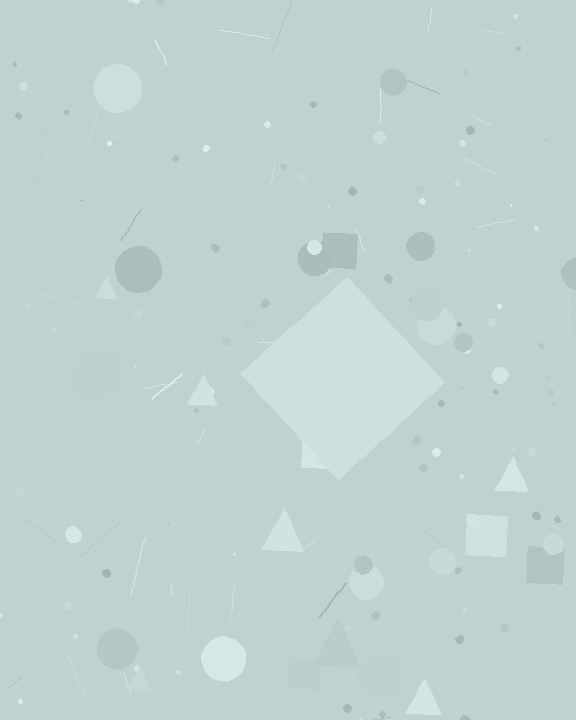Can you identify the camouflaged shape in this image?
The camouflaged shape is a diamond.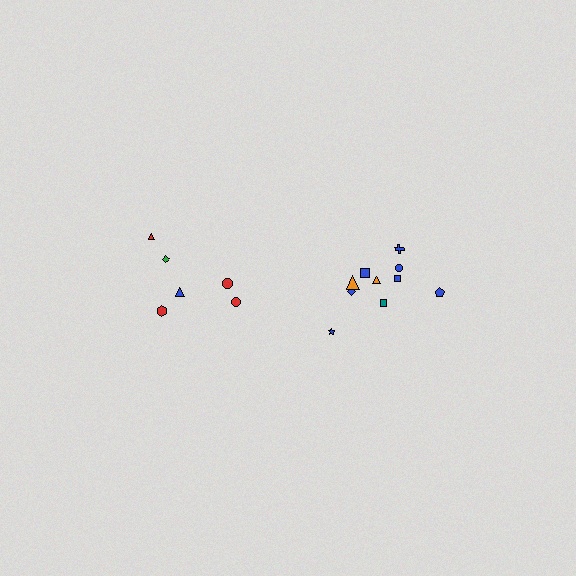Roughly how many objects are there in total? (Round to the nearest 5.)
Roughly 15 objects in total.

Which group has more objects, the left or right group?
The right group.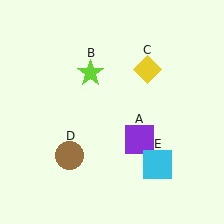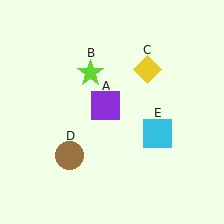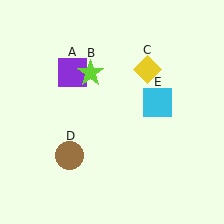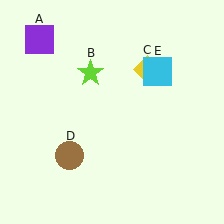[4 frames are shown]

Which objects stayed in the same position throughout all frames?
Lime star (object B) and yellow diamond (object C) and brown circle (object D) remained stationary.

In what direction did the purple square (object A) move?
The purple square (object A) moved up and to the left.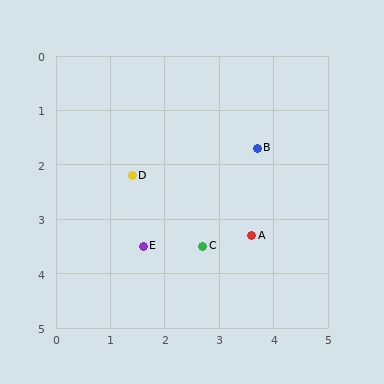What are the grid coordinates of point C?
Point C is at approximately (2.7, 3.5).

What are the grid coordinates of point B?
Point B is at approximately (3.7, 1.7).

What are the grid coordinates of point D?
Point D is at approximately (1.4, 2.2).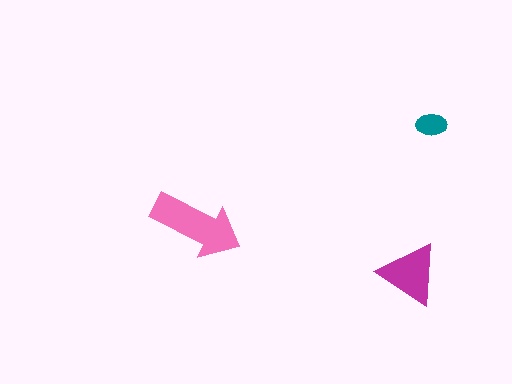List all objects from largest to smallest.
The pink arrow, the magenta triangle, the teal ellipse.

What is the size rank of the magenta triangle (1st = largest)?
2nd.